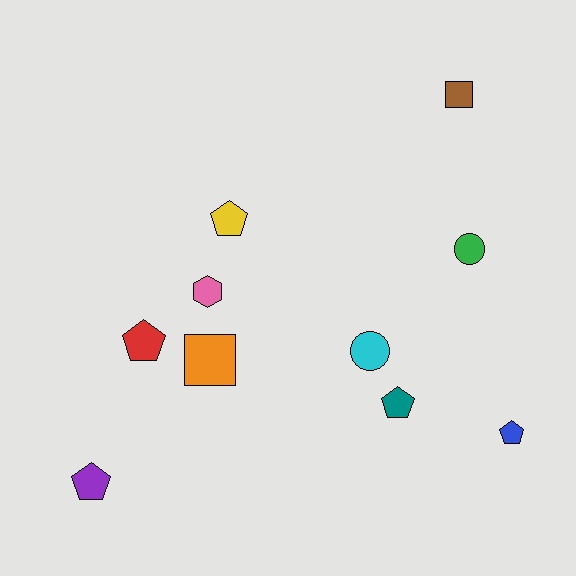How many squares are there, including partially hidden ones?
There are 2 squares.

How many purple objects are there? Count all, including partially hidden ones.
There is 1 purple object.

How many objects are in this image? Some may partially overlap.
There are 10 objects.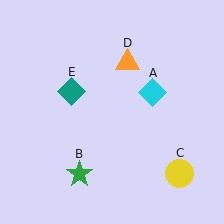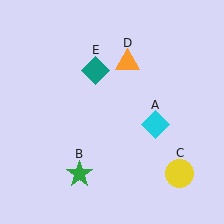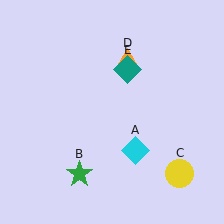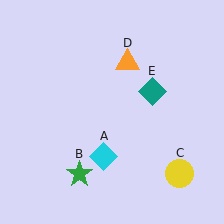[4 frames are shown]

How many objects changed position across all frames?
2 objects changed position: cyan diamond (object A), teal diamond (object E).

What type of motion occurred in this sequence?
The cyan diamond (object A), teal diamond (object E) rotated clockwise around the center of the scene.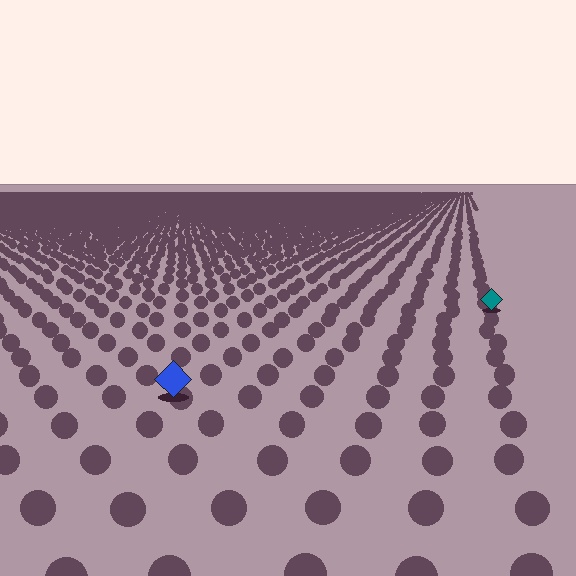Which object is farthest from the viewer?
The teal diamond is farthest from the viewer. It appears smaller and the ground texture around it is denser.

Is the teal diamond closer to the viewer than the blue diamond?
No. The blue diamond is closer — you can tell from the texture gradient: the ground texture is coarser near it.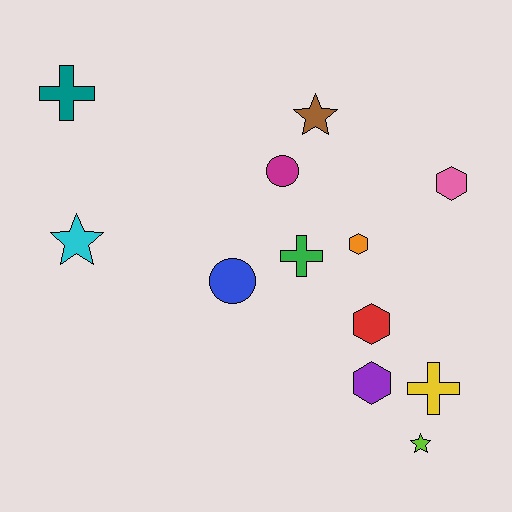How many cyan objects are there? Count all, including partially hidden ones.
There is 1 cyan object.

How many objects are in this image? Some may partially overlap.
There are 12 objects.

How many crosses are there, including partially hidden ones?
There are 3 crosses.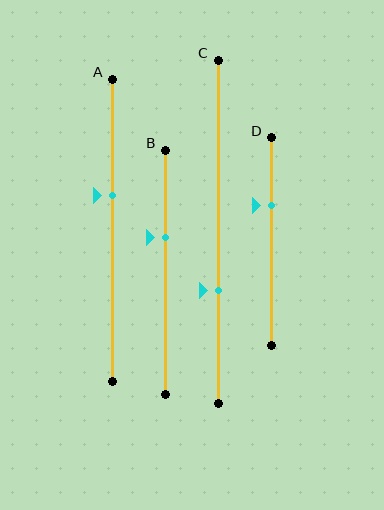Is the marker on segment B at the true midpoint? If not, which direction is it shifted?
No, the marker on segment B is shifted upward by about 14% of the segment length.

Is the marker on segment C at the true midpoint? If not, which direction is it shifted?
No, the marker on segment C is shifted downward by about 17% of the segment length.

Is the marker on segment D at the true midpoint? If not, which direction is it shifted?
No, the marker on segment D is shifted upward by about 18% of the segment length.